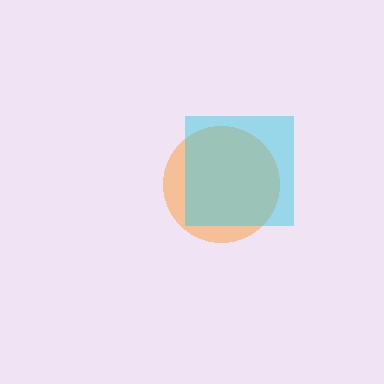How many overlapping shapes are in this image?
There are 2 overlapping shapes in the image.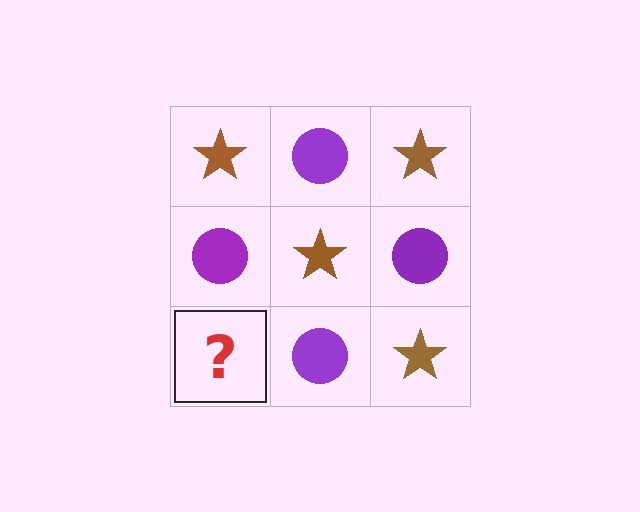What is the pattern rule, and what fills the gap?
The rule is that it alternates brown star and purple circle in a checkerboard pattern. The gap should be filled with a brown star.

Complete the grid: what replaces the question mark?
The question mark should be replaced with a brown star.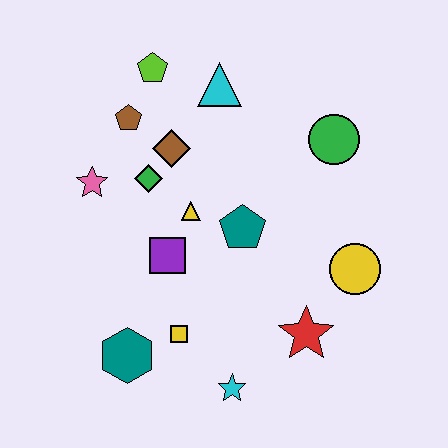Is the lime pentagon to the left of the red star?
Yes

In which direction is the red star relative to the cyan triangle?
The red star is below the cyan triangle.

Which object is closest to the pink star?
The green diamond is closest to the pink star.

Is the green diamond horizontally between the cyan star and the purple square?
No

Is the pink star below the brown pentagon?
Yes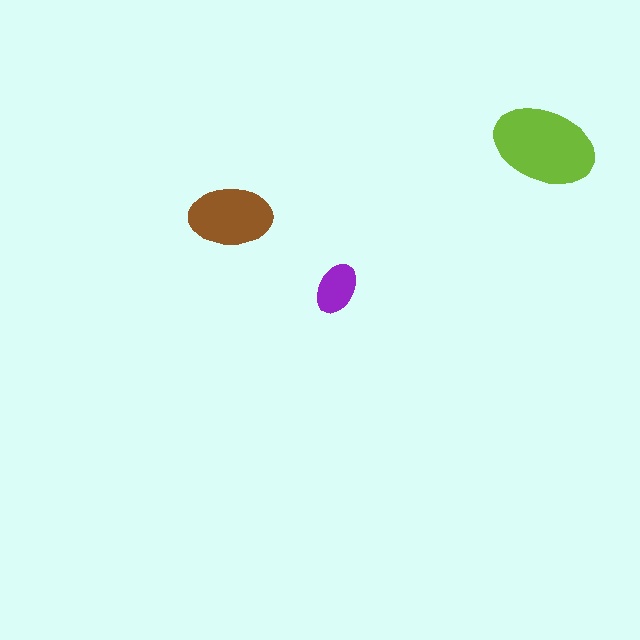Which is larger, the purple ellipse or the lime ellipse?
The lime one.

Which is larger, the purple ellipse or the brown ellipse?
The brown one.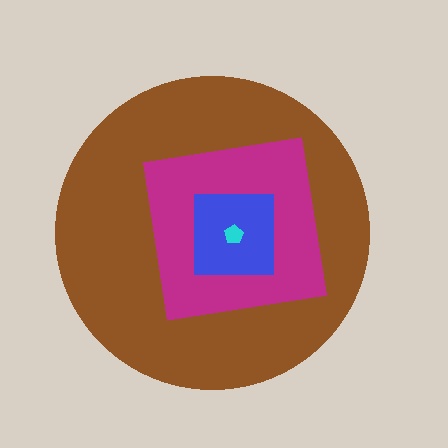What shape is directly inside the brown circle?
The magenta square.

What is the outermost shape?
The brown circle.